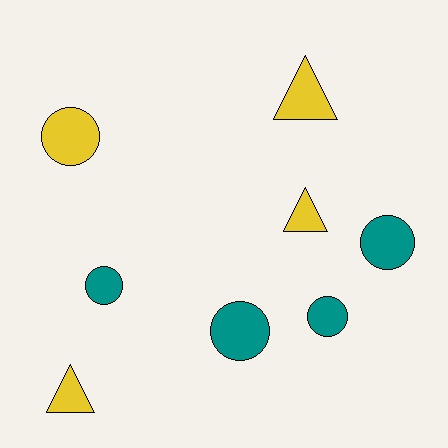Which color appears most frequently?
Yellow, with 4 objects.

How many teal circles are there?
There are 4 teal circles.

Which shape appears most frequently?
Circle, with 5 objects.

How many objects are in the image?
There are 8 objects.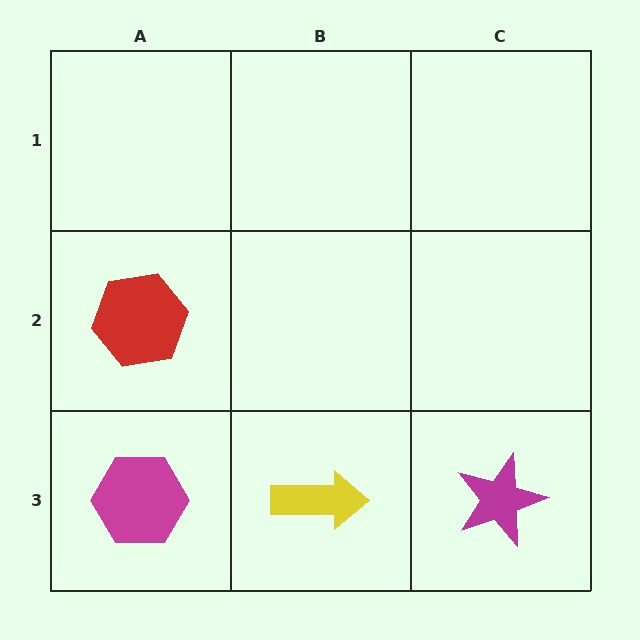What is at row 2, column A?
A red hexagon.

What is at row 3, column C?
A magenta star.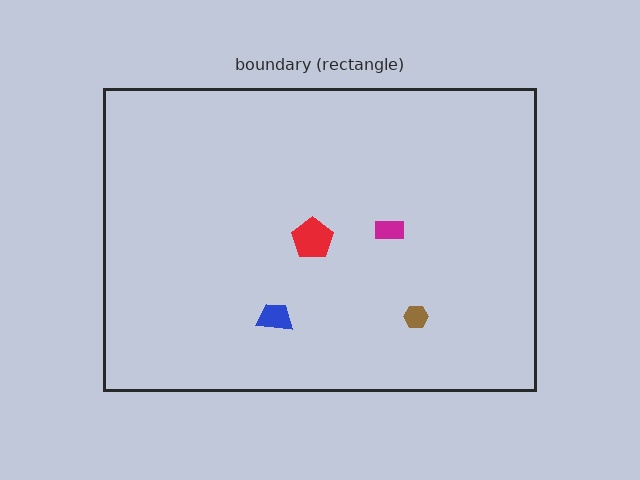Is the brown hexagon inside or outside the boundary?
Inside.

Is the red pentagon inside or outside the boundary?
Inside.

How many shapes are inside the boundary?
4 inside, 0 outside.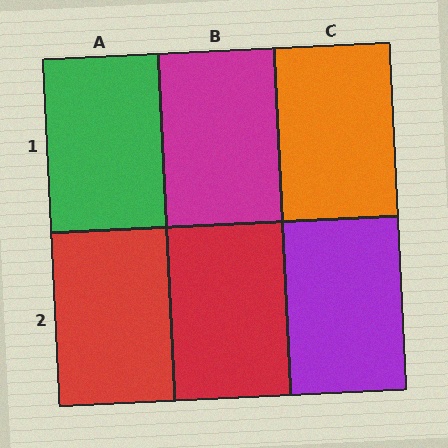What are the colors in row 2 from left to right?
Red, red, purple.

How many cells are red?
2 cells are red.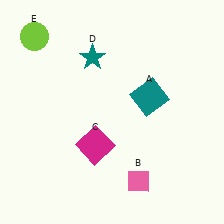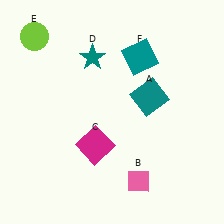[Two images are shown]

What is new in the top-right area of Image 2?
A teal square (F) was added in the top-right area of Image 2.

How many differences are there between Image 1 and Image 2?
There is 1 difference between the two images.